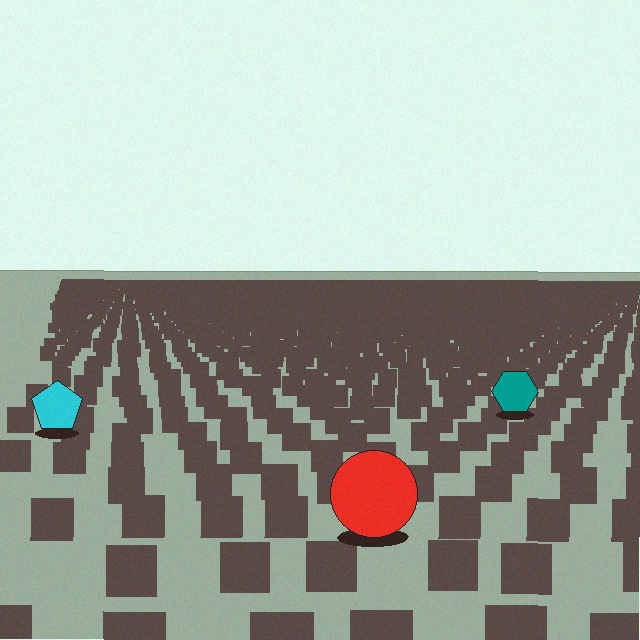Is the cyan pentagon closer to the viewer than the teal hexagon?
Yes. The cyan pentagon is closer — you can tell from the texture gradient: the ground texture is coarser near it.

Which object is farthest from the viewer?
The teal hexagon is farthest from the viewer. It appears smaller and the ground texture around it is denser.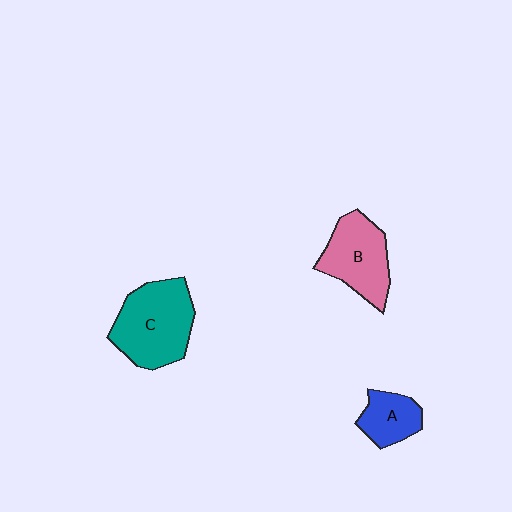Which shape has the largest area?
Shape C (teal).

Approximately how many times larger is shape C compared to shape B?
Approximately 1.3 times.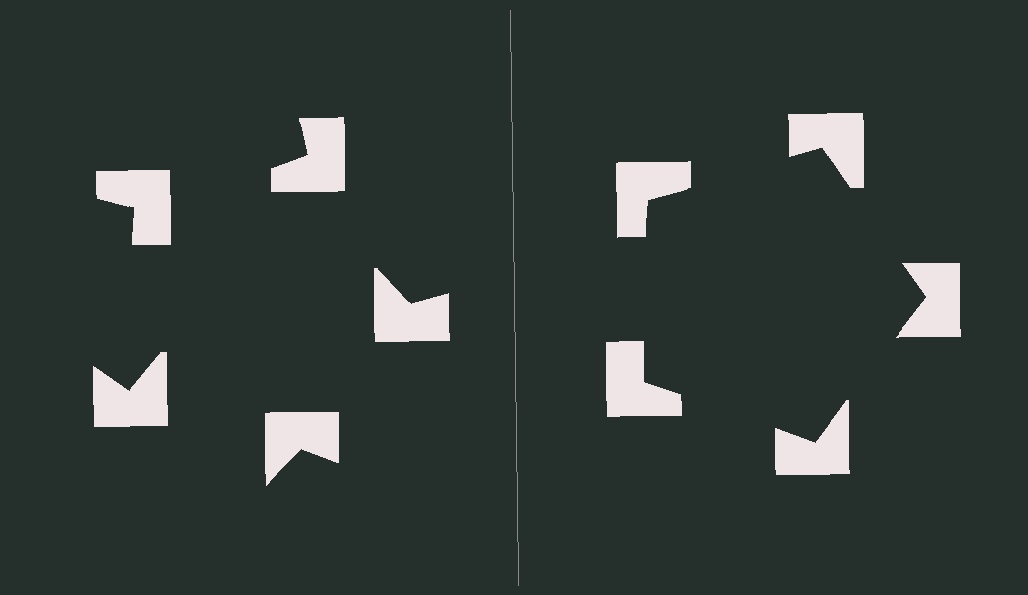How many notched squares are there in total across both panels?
10 — 5 on each side.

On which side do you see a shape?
An illusory pentagon appears on the right side. On the left side the wedge cuts are rotated, so no coherent shape forms.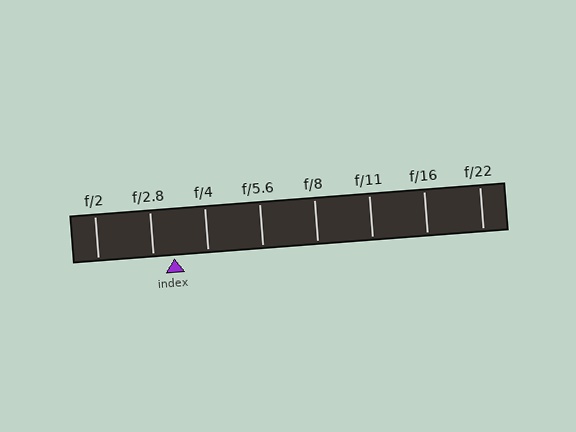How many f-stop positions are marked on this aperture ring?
There are 8 f-stop positions marked.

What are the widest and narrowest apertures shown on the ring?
The widest aperture shown is f/2 and the narrowest is f/22.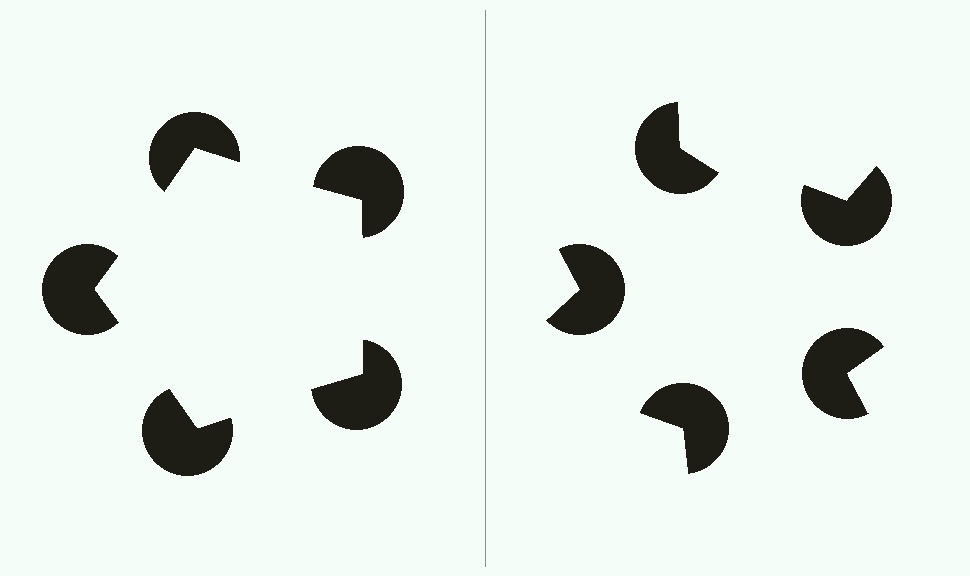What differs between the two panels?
The pac-man discs are positioned identically on both sides; only the wedge orientations differ. On the left they align to a pentagon; on the right they are misaligned.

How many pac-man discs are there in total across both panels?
10 — 5 on each side.